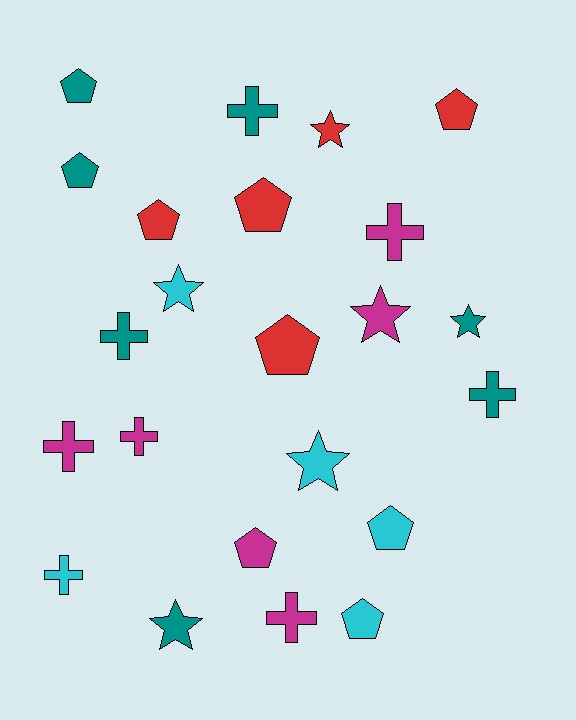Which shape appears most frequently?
Pentagon, with 9 objects.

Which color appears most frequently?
Teal, with 7 objects.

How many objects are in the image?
There are 23 objects.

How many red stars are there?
There is 1 red star.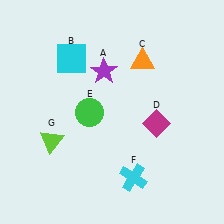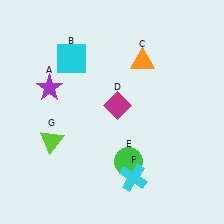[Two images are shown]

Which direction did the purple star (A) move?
The purple star (A) moved left.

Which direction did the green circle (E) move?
The green circle (E) moved down.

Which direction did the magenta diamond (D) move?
The magenta diamond (D) moved left.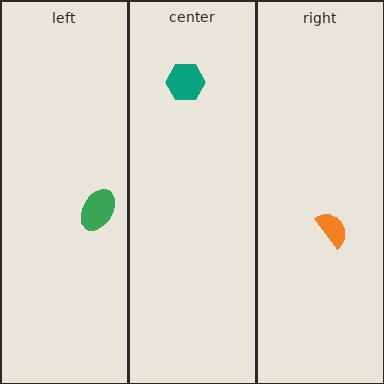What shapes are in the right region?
The orange semicircle.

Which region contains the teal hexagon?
The center region.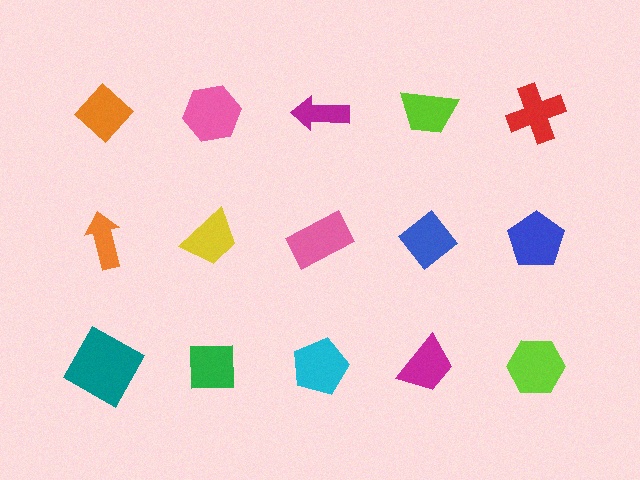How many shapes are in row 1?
5 shapes.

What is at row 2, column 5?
A blue pentagon.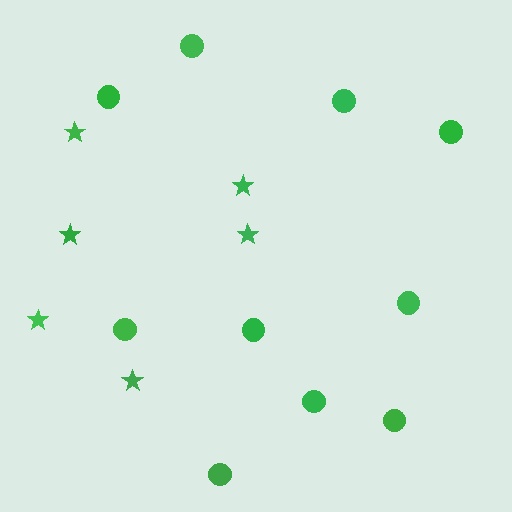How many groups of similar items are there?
There are 2 groups: one group of circles (10) and one group of stars (6).